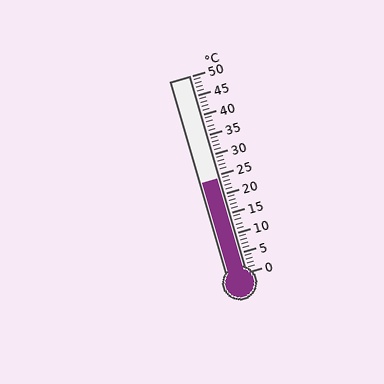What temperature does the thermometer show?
The thermometer shows approximately 24°C.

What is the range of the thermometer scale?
The thermometer scale ranges from 0°C to 50°C.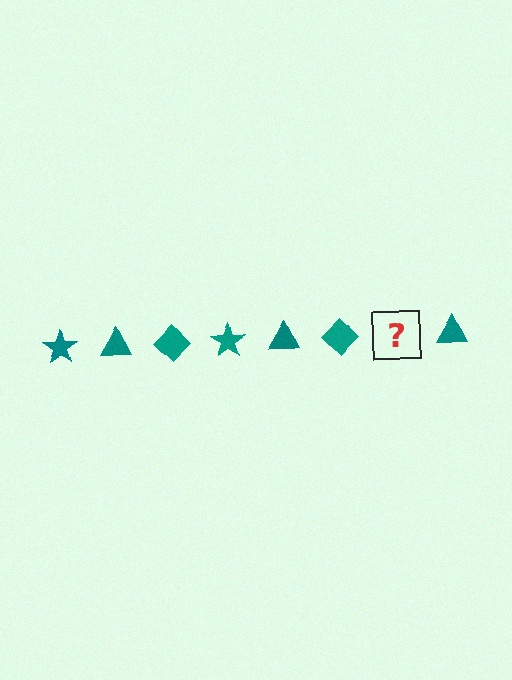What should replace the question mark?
The question mark should be replaced with a teal star.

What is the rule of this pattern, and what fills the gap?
The rule is that the pattern cycles through star, triangle, diamond shapes in teal. The gap should be filled with a teal star.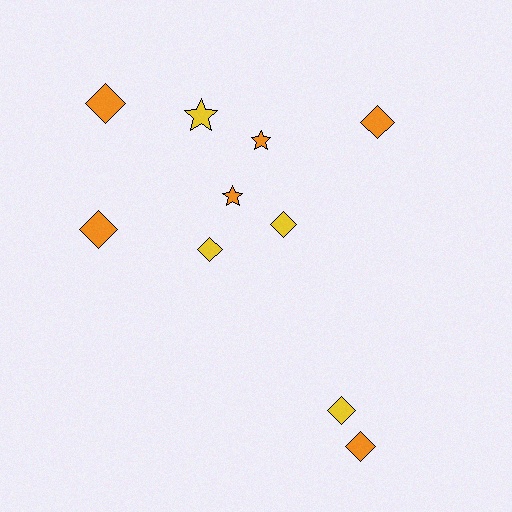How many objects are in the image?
There are 10 objects.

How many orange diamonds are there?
There are 4 orange diamonds.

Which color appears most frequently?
Orange, with 6 objects.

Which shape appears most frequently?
Diamond, with 7 objects.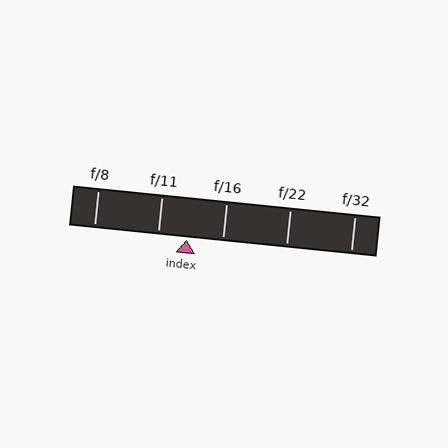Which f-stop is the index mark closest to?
The index mark is closest to f/11.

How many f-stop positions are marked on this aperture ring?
There are 5 f-stop positions marked.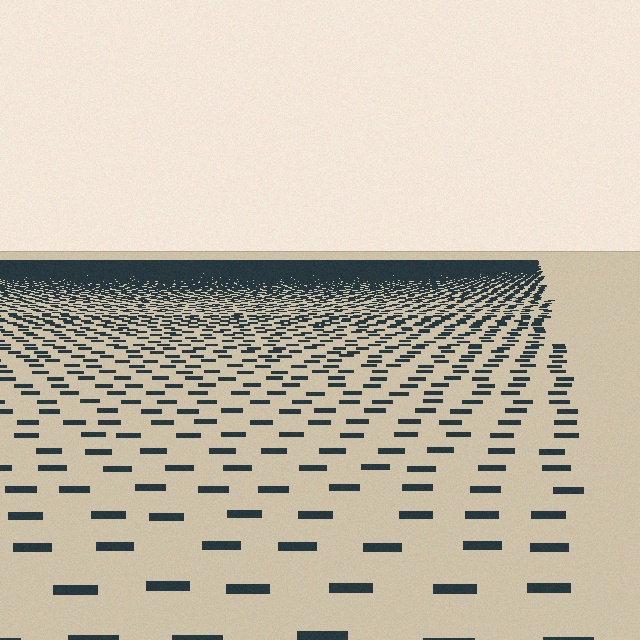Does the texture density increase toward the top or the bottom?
Density increases toward the top.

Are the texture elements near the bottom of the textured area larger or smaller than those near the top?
Larger. Near the bottom, elements are closer to the viewer and appear at a bigger on-screen size.